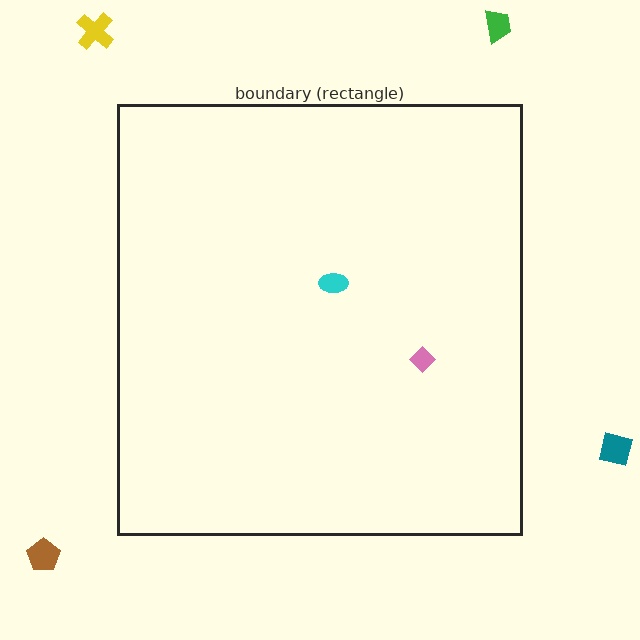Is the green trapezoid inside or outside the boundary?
Outside.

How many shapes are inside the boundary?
2 inside, 4 outside.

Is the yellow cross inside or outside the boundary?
Outside.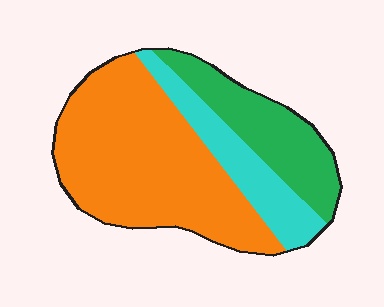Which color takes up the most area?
Orange, at roughly 60%.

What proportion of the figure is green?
Green covers roughly 25% of the figure.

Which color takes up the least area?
Cyan, at roughly 20%.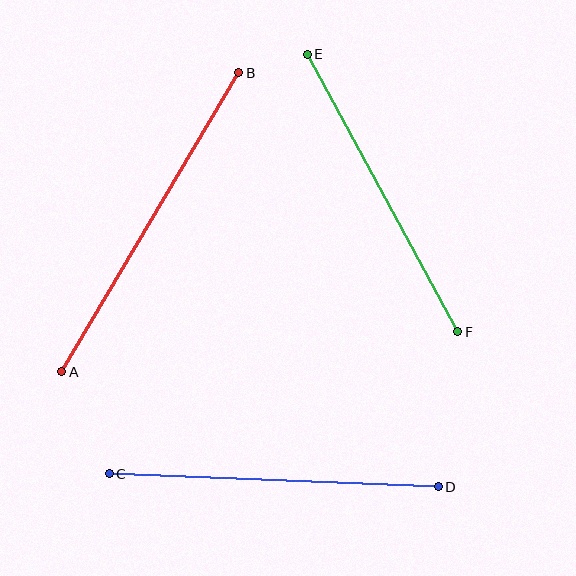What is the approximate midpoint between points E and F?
The midpoint is at approximately (382, 193) pixels.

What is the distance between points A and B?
The distance is approximately 348 pixels.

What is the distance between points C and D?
The distance is approximately 329 pixels.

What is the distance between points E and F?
The distance is approximately 316 pixels.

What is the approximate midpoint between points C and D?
The midpoint is at approximately (274, 480) pixels.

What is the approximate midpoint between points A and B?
The midpoint is at approximately (150, 222) pixels.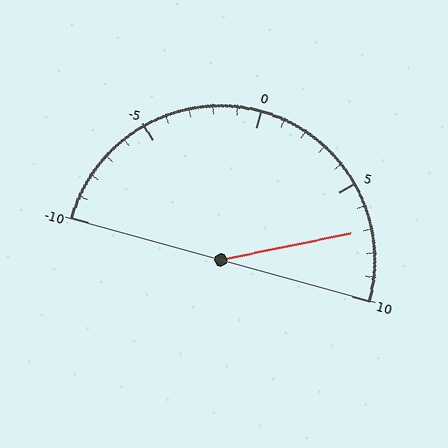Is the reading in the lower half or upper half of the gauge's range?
The reading is in the upper half of the range (-10 to 10).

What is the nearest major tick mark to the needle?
The nearest major tick mark is 5.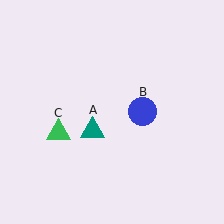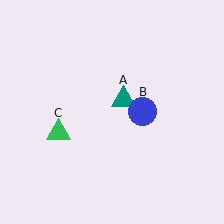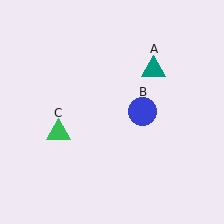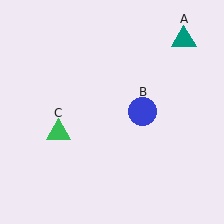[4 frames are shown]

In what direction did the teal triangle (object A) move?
The teal triangle (object A) moved up and to the right.